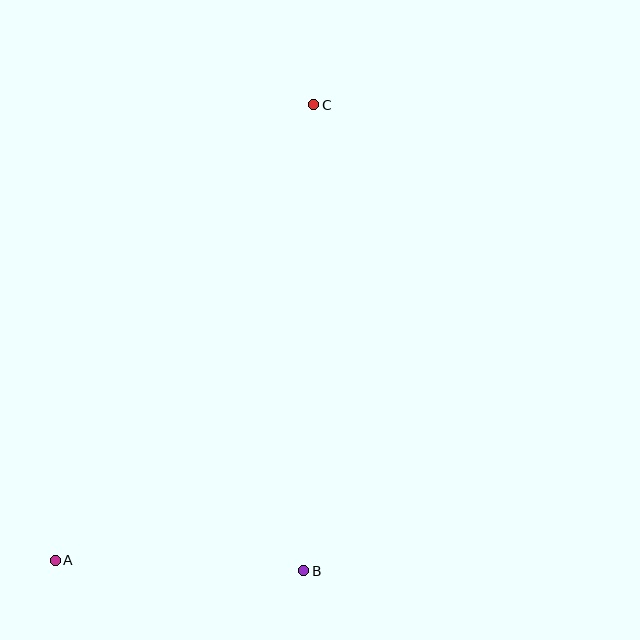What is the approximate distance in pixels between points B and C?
The distance between B and C is approximately 466 pixels.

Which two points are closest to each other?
Points A and B are closest to each other.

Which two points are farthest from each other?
Points A and C are farthest from each other.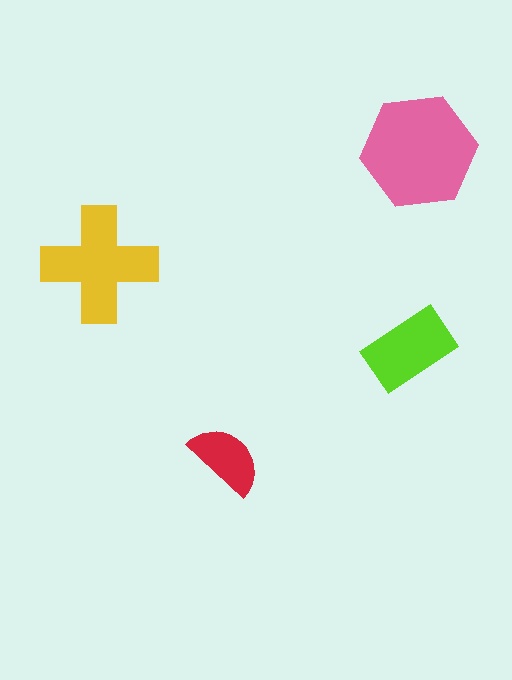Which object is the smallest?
The red semicircle.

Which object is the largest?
The pink hexagon.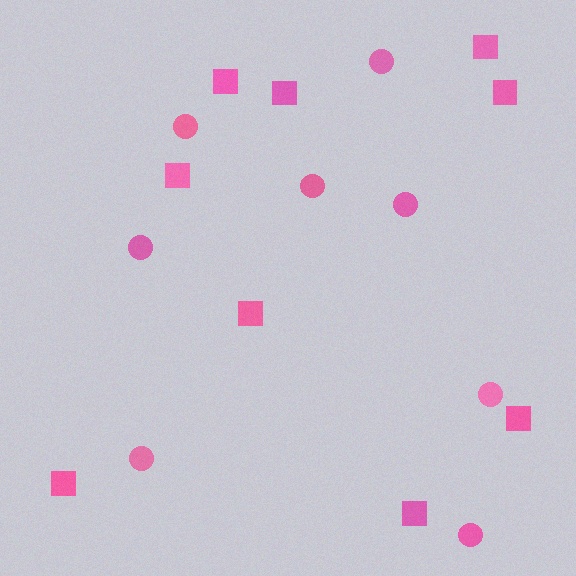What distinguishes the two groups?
There are 2 groups: one group of circles (8) and one group of squares (9).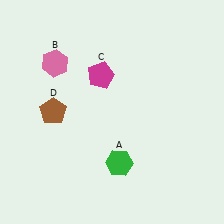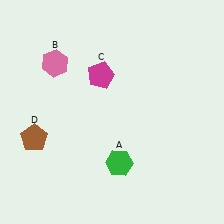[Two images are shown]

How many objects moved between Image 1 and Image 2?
1 object moved between the two images.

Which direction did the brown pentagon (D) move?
The brown pentagon (D) moved down.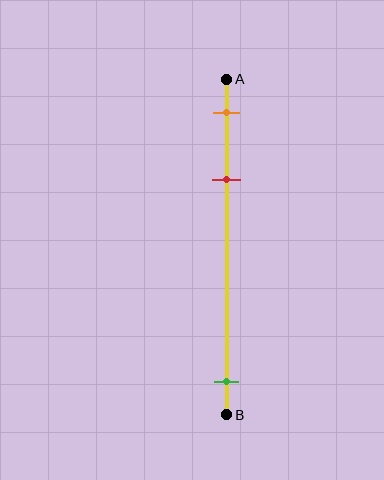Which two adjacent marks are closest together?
The orange and red marks are the closest adjacent pair.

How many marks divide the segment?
There are 3 marks dividing the segment.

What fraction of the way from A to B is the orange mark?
The orange mark is approximately 10% (0.1) of the way from A to B.